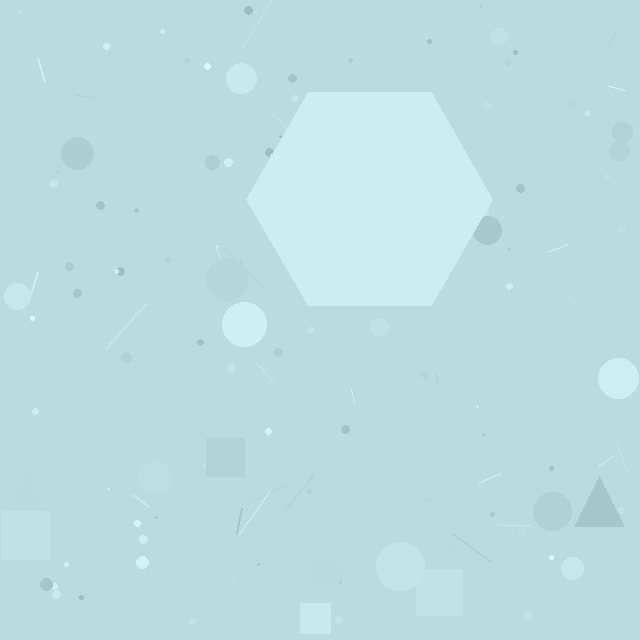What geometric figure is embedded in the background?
A hexagon is embedded in the background.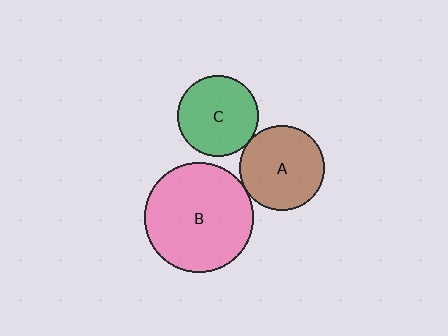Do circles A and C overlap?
Yes.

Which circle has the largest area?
Circle B (pink).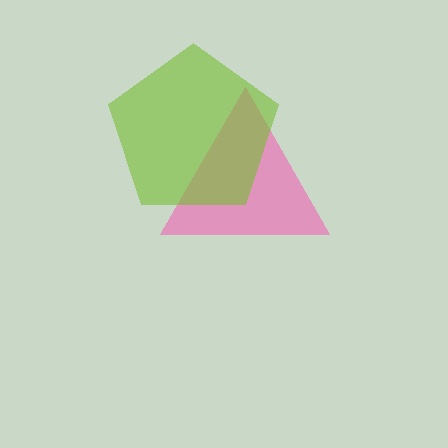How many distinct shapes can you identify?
There are 2 distinct shapes: a pink triangle, a lime pentagon.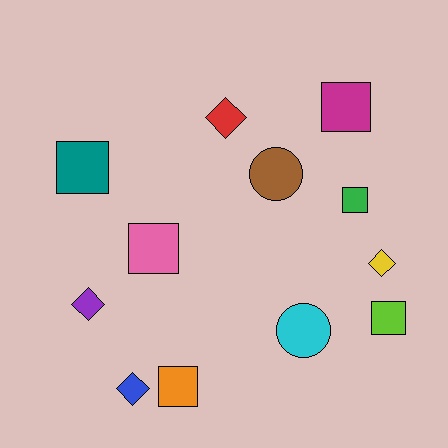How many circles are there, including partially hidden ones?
There are 2 circles.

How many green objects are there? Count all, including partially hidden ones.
There is 1 green object.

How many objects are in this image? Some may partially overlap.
There are 12 objects.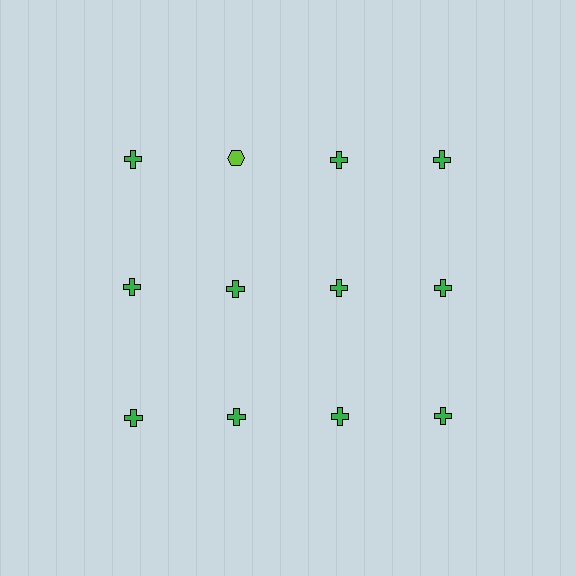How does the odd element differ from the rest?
It differs in both color (lime instead of green) and shape (hexagon instead of cross).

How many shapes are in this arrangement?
There are 12 shapes arranged in a grid pattern.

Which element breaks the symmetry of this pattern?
The lime hexagon in the top row, second from left column breaks the symmetry. All other shapes are green crosses.